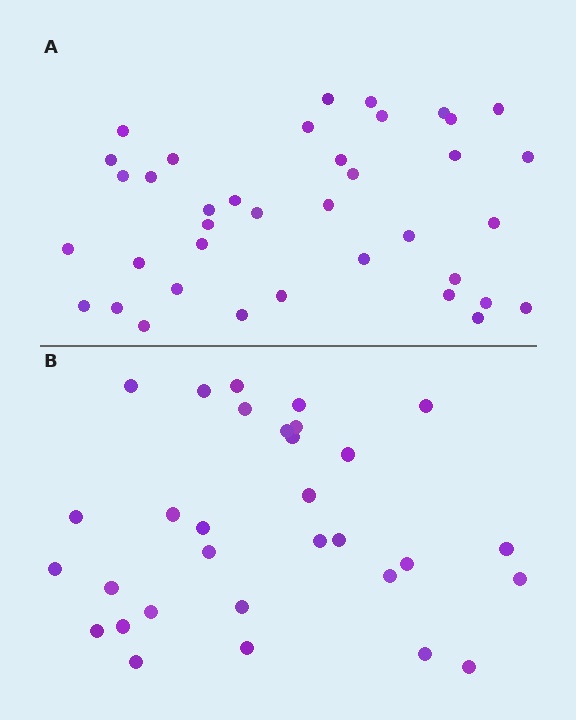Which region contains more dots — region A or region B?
Region A (the top region) has more dots.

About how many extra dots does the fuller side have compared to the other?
Region A has roughly 8 or so more dots than region B.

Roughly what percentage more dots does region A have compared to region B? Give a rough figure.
About 25% more.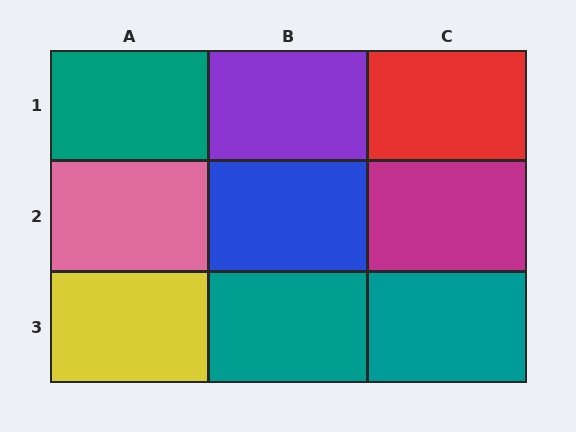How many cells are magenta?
1 cell is magenta.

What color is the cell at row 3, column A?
Yellow.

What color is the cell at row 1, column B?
Purple.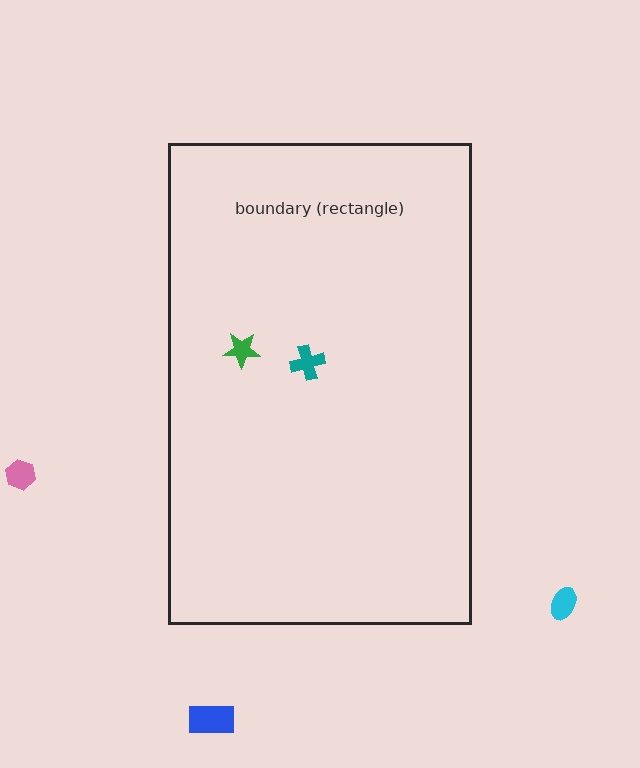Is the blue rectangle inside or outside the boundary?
Outside.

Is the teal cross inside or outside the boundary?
Inside.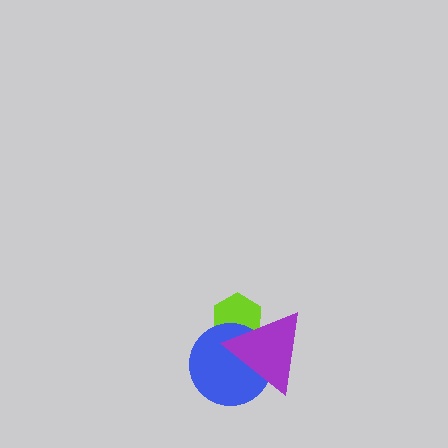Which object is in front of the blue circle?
The purple triangle is in front of the blue circle.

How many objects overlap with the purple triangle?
2 objects overlap with the purple triangle.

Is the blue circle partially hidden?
Yes, it is partially covered by another shape.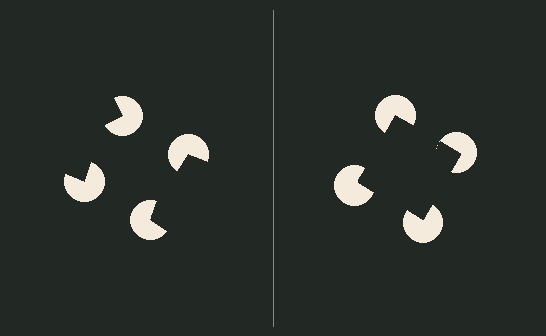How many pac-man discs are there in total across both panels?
8 — 4 on each side.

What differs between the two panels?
The pac-man discs are positioned identically on both sides; only the wedge orientations differ. On the right they align to a square; on the left they are misaligned.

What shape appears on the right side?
An illusory square.